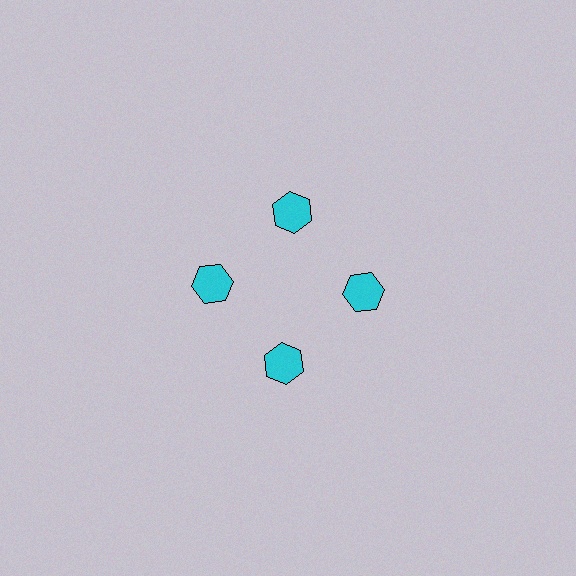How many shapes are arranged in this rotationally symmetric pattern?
There are 4 shapes, arranged in 4 groups of 1.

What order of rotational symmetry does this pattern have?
This pattern has 4-fold rotational symmetry.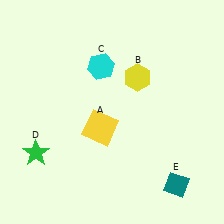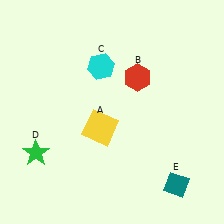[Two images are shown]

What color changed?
The hexagon (B) changed from yellow in Image 1 to red in Image 2.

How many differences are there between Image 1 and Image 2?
There is 1 difference between the two images.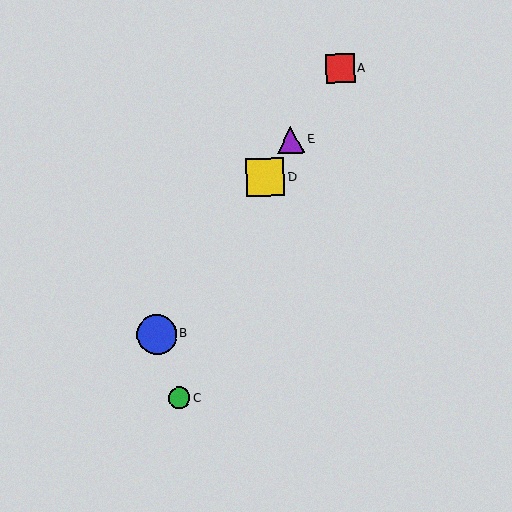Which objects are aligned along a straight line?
Objects A, B, D, E are aligned along a straight line.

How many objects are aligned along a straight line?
4 objects (A, B, D, E) are aligned along a straight line.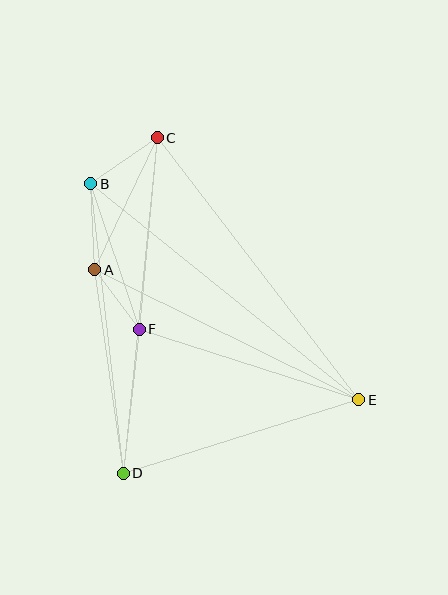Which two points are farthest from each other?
Points B and E are farthest from each other.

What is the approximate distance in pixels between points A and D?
The distance between A and D is approximately 205 pixels.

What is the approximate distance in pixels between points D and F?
The distance between D and F is approximately 145 pixels.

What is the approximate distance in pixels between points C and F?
The distance between C and F is approximately 192 pixels.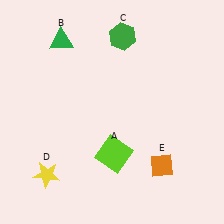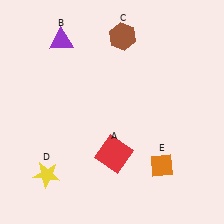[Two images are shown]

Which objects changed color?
A changed from lime to red. B changed from green to purple. C changed from green to brown.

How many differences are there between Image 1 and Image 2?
There are 3 differences between the two images.